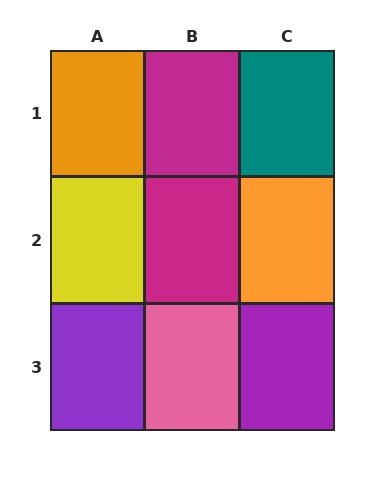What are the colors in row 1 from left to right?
Orange, magenta, teal.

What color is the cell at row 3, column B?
Pink.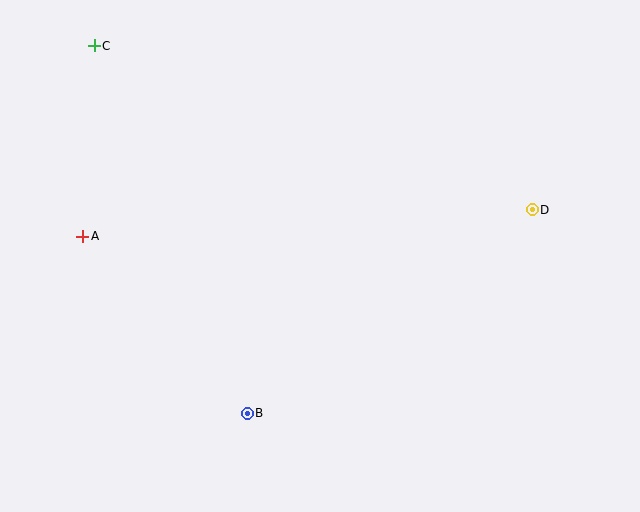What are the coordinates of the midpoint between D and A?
The midpoint between D and A is at (308, 223).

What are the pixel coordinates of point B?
Point B is at (247, 413).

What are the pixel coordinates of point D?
Point D is at (532, 210).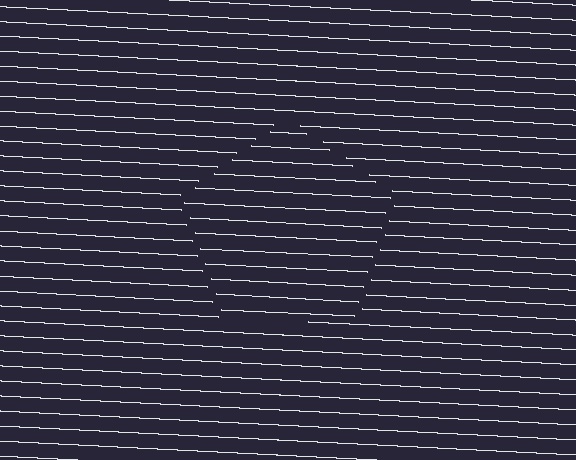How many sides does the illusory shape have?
5 sides — the line-ends trace a pentagon.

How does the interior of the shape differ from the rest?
The interior of the shape contains the same grating, shifted by half a period — the contour is defined by the phase discontinuity where line-ends from the inner and outer gratings abut.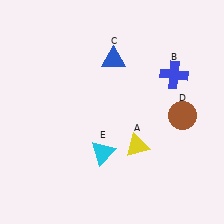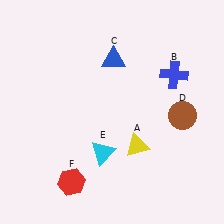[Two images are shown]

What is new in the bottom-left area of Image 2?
A red hexagon (F) was added in the bottom-left area of Image 2.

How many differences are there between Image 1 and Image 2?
There is 1 difference between the two images.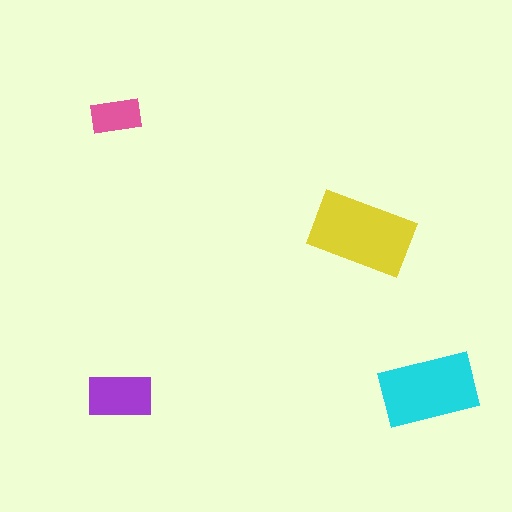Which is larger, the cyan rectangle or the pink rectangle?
The cyan one.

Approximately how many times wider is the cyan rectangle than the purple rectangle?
About 1.5 times wider.